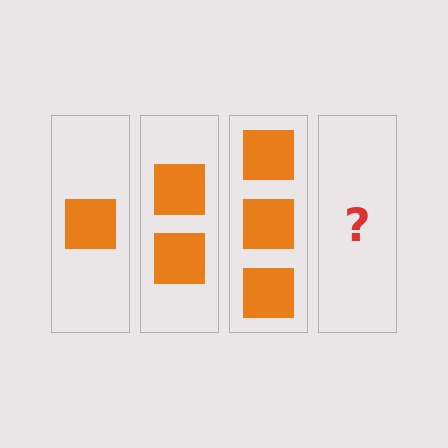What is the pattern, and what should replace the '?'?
The pattern is that each step adds one more square. The '?' should be 4 squares.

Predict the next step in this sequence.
The next step is 4 squares.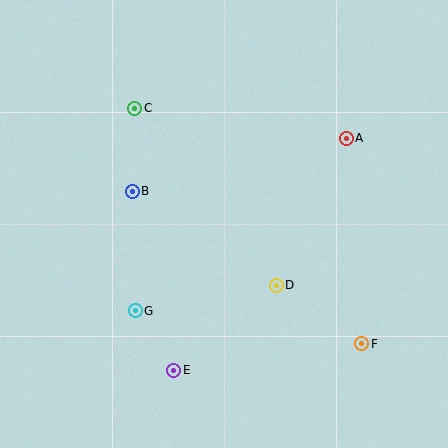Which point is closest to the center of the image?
Point D at (276, 285) is closest to the center.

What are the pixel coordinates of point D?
Point D is at (276, 285).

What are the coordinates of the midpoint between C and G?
The midpoint between C and G is at (135, 210).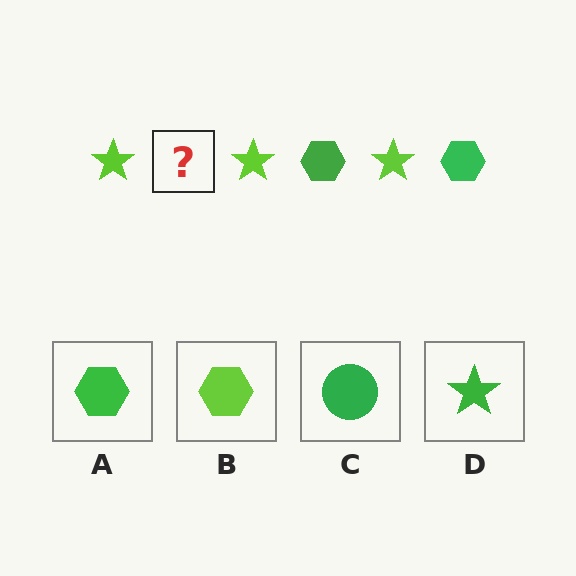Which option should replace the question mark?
Option A.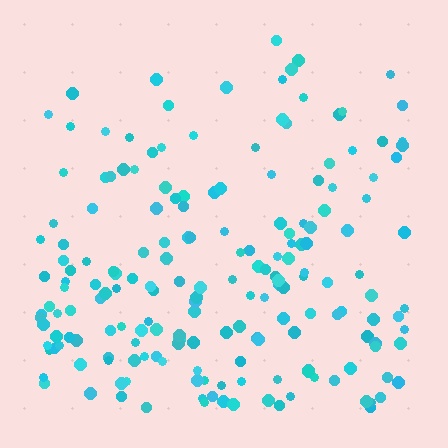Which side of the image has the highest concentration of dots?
The bottom.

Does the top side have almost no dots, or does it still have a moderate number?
Still a moderate number, just noticeably fewer than the bottom.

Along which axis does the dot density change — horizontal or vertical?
Vertical.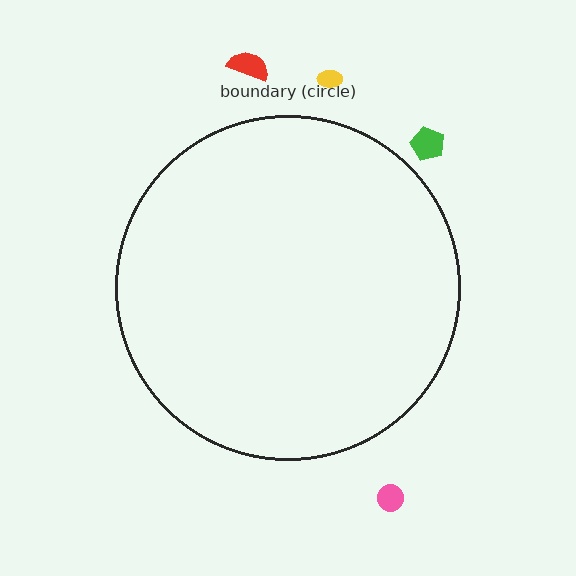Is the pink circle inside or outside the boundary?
Outside.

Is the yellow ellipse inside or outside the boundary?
Outside.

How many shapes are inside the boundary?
0 inside, 4 outside.